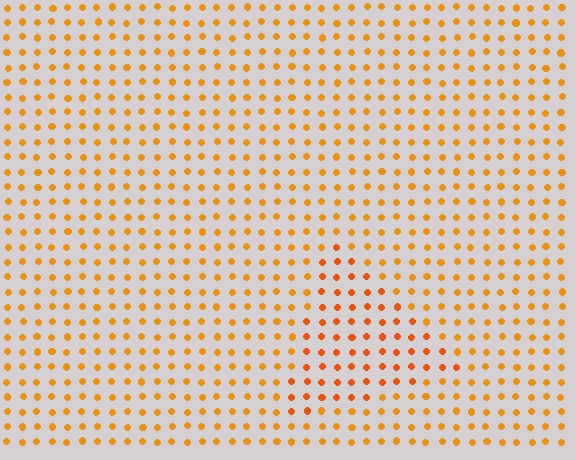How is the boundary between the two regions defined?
The boundary is defined purely by a slight shift in hue (about 17 degrees). Spacing, size, and orientation are identical on both sides.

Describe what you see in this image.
The image is filled with small orange elements in a uniform arrangement. A triangle-shaped region is visible where the elements are tinted to a slightly different hue, forming a subtle color boundary.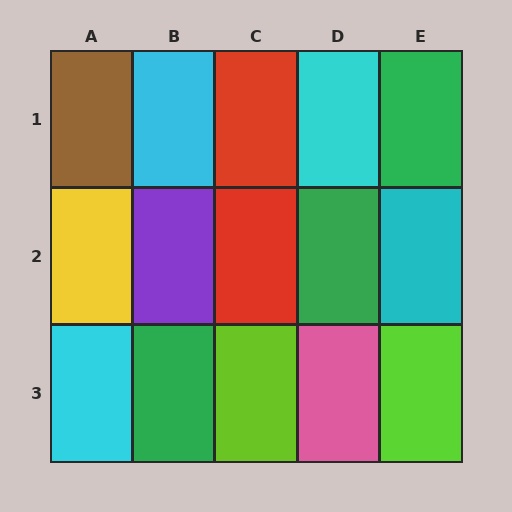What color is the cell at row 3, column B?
Green.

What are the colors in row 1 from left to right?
Brown, cyan, red, cyan, green.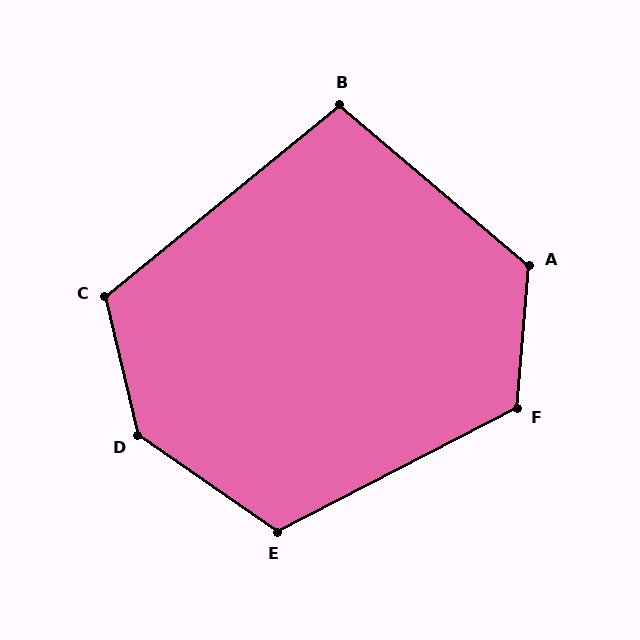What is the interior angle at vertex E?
Approximately 118 degrees (obtuse).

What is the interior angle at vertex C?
Approximately 116 degrees (obtuse).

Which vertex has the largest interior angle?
D, at approximately 138 degrees.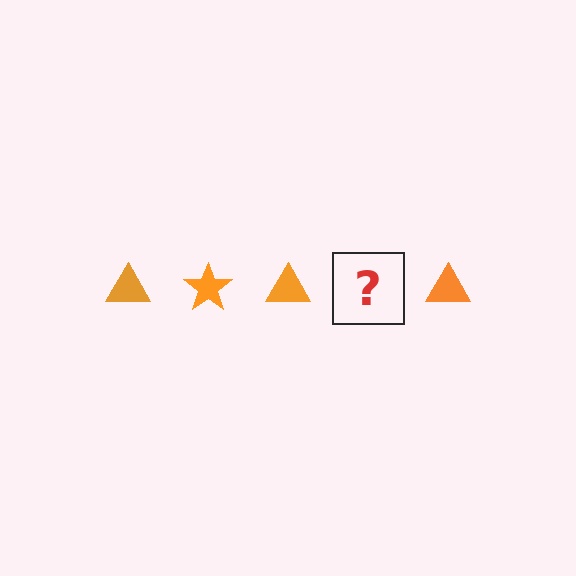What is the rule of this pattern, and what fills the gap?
The rule is that the pattern cycles through triangle, star shapes in orange. The gap should be filled with an orange star.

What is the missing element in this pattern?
The missing element is an orange star.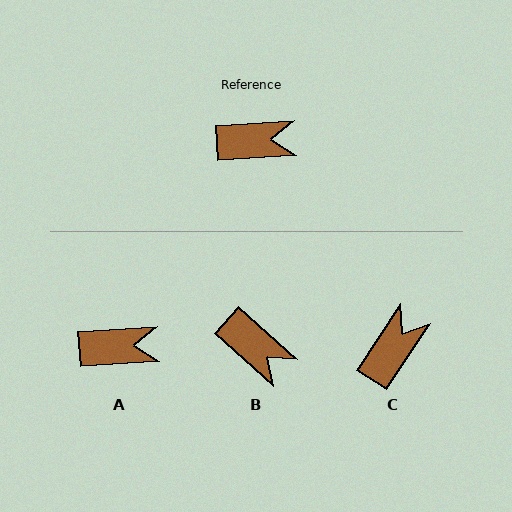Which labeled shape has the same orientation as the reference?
A.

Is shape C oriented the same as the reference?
No, it is off by about 53 degrees.